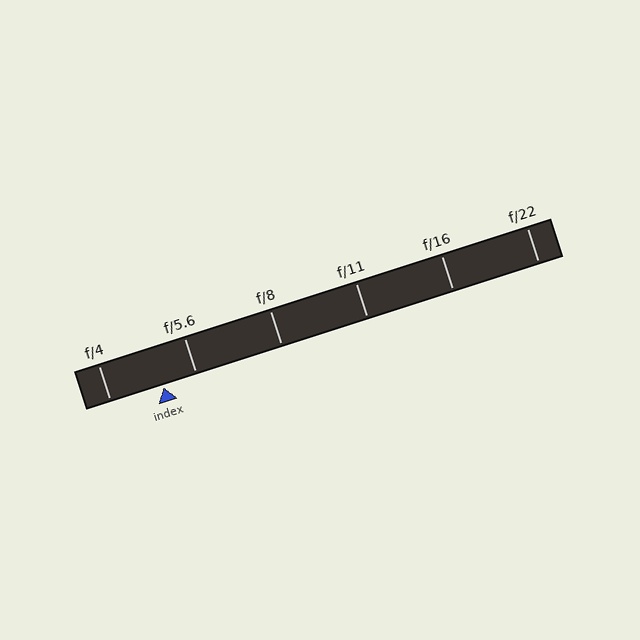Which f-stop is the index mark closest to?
The index mark is closest to f/5.6.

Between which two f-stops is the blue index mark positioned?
The index mark is between f/4 and f/5.6.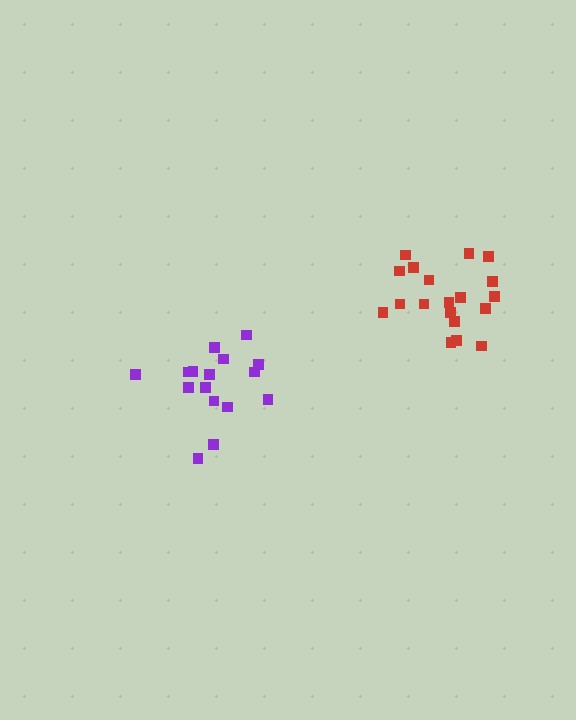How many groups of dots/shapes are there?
There are 2 groups.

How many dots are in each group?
Group 1: 16 dots, Group 2: 19 dots (35 total).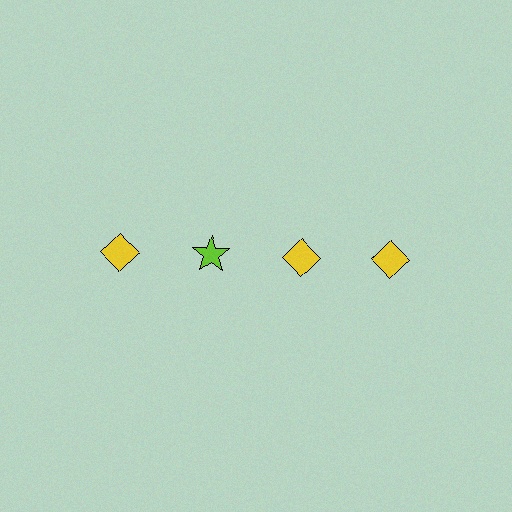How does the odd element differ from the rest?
It differs in both color (lime instead of yellow) and shape (star instead of diamond).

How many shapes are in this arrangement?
There are 4 shapes arranged in a grid pattern.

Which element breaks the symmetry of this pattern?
The lime star in the top row, second from left column breaks the symmetry. All other shapes are yellow diamonds.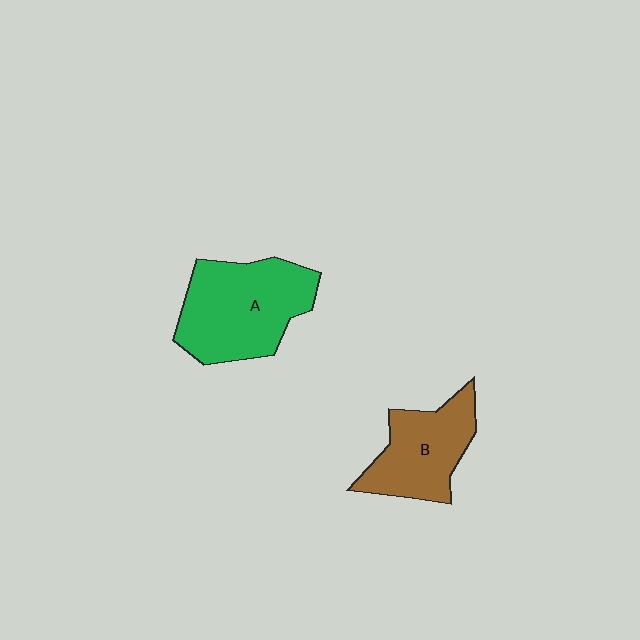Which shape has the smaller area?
Shape B (brown).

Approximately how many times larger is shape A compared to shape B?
Approximately 1.4 times.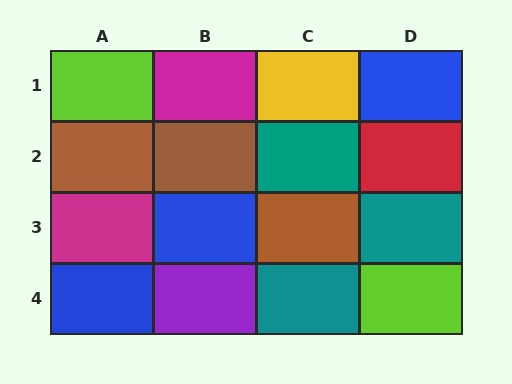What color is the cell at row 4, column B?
Purple.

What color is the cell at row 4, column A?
Blue.